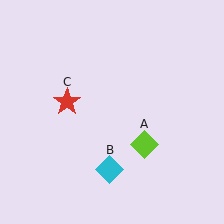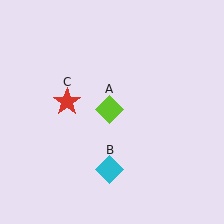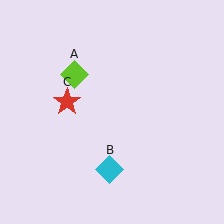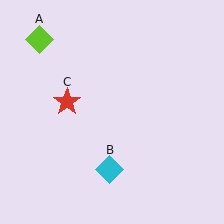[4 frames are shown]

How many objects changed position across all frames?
1 object changed position: lime diamond (object A).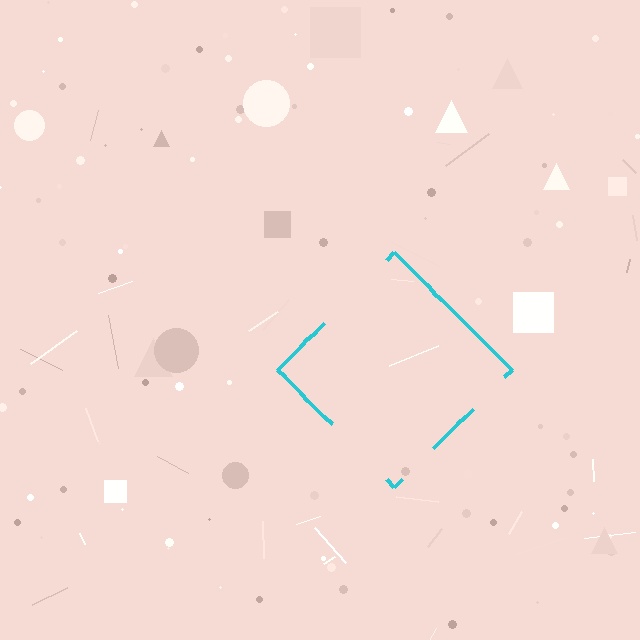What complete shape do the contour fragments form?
The contour fragments form a diamond.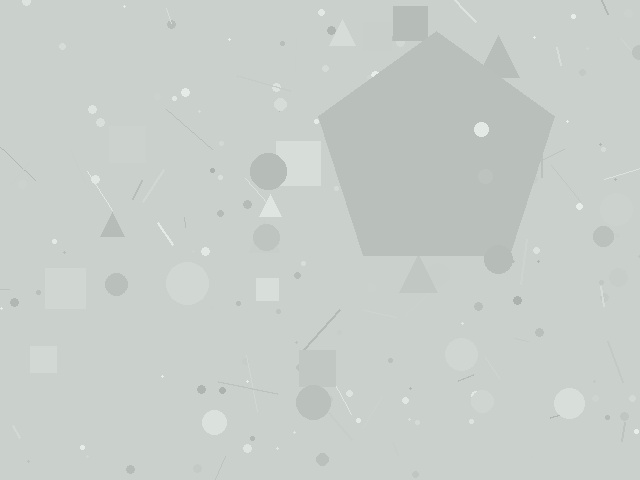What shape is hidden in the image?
A pentagon is hidden in the image.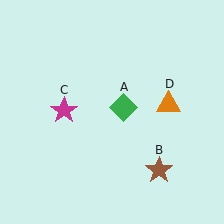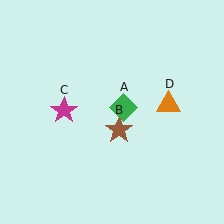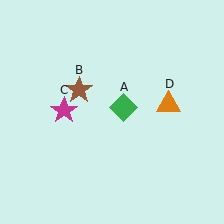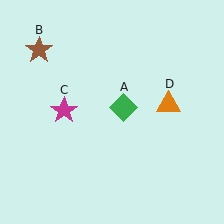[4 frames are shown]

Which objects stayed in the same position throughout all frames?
Green diamond (object A) and magenta star (object C) and orange triangle (object D) remained stationary.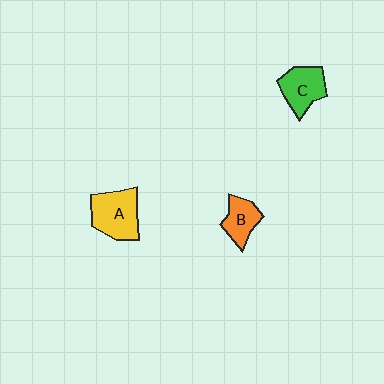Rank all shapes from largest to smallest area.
From largest to smallest: A (yellow), C (green), B (orange).